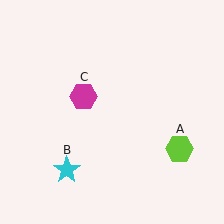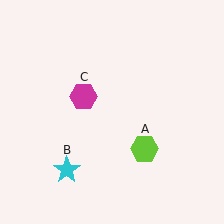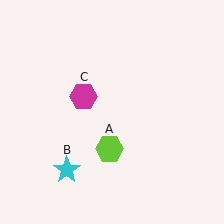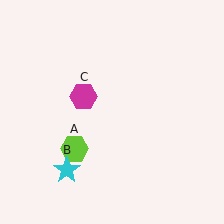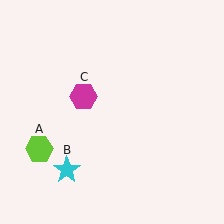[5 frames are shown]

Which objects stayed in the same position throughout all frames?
Cyan star (object B) and magenta hexagon (object C) remained stationary.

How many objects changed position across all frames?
1 object changed position: lime hexagon (object A).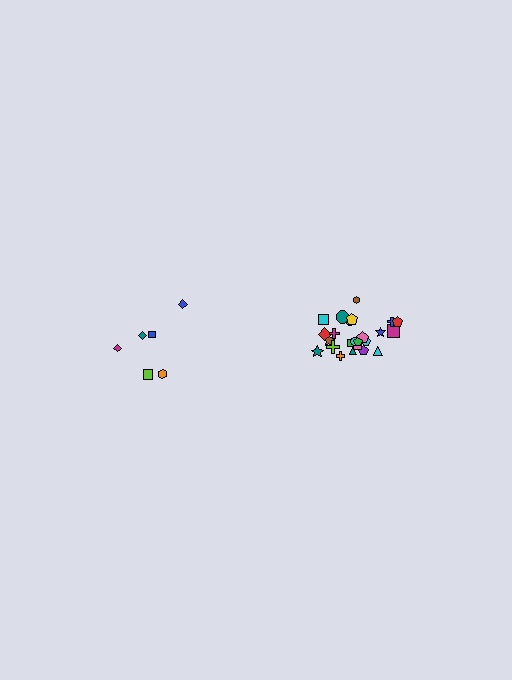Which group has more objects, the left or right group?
The right group.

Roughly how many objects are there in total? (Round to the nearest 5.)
Roughly 30 objects in total.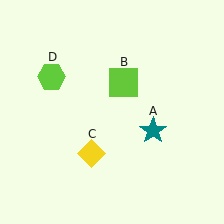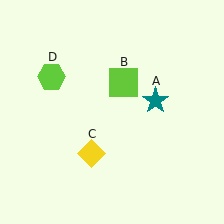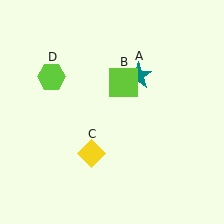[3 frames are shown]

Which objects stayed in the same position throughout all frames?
Lime square (object B) and yellow diamond (object C) and lime hexagon (object D) remained stationary.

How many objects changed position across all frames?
1 object changed position: teal star (object A).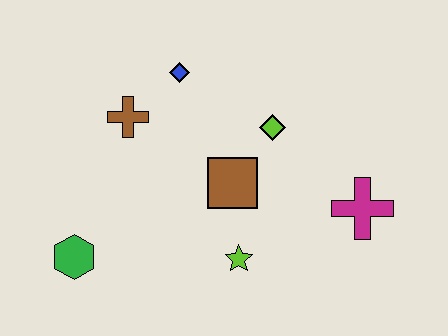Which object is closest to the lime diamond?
The brown square is closest to the lime diamond.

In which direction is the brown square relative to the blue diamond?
The brown square is below the blue diamond.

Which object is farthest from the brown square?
The green hexagon is farthest from the brown square.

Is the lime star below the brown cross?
Yes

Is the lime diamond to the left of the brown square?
No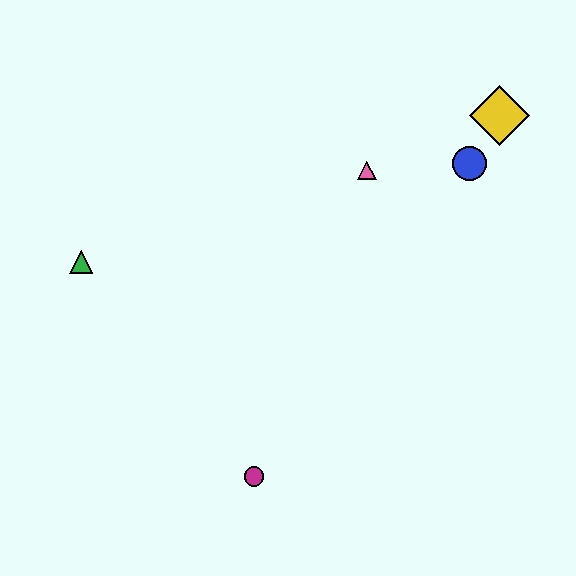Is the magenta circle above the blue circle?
No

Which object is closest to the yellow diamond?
The blue circle is closest to the yellow diamond.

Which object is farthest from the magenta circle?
The yellow diamond is farthest from the magenta circle.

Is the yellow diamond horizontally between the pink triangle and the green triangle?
No